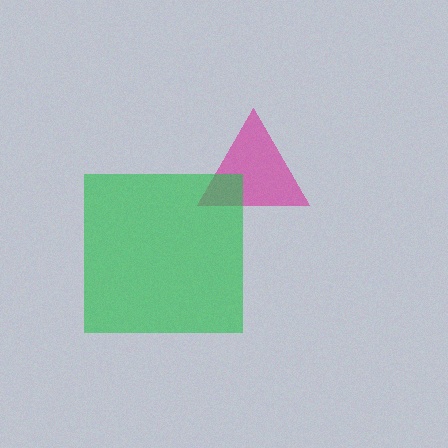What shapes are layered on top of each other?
The layered shapes are: a magenta triangle, a green square.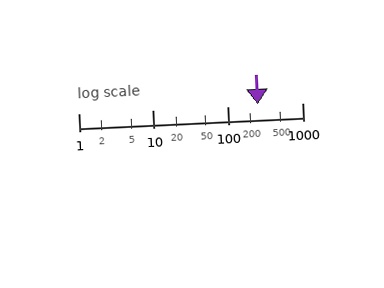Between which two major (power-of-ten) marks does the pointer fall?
The pointer is between 100 and 1000.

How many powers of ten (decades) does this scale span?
The scale spans 3 decades, from 1 to 1000.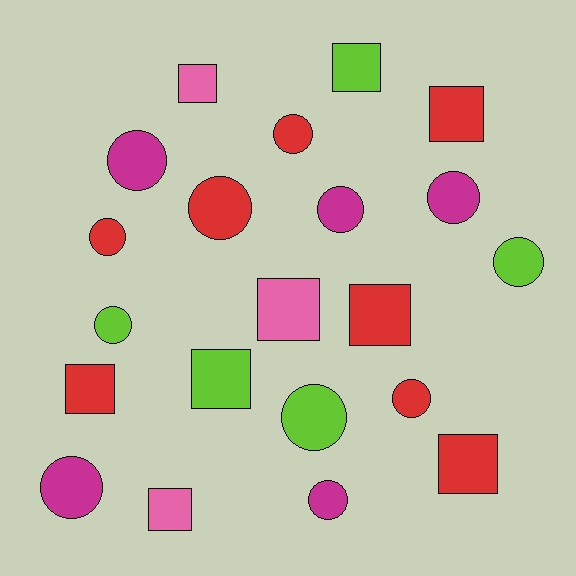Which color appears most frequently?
Red, with 8 objects.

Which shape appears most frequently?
Circle, with 12 objects.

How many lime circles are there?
There are 3 lime circles.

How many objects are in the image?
There are 21 objects.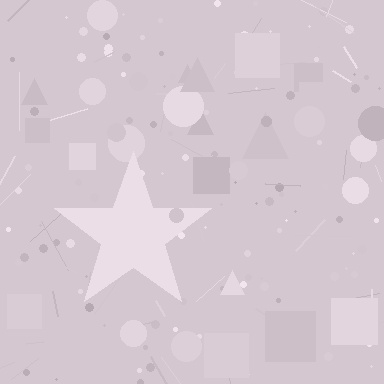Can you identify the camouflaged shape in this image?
The camouflaged shape is a star.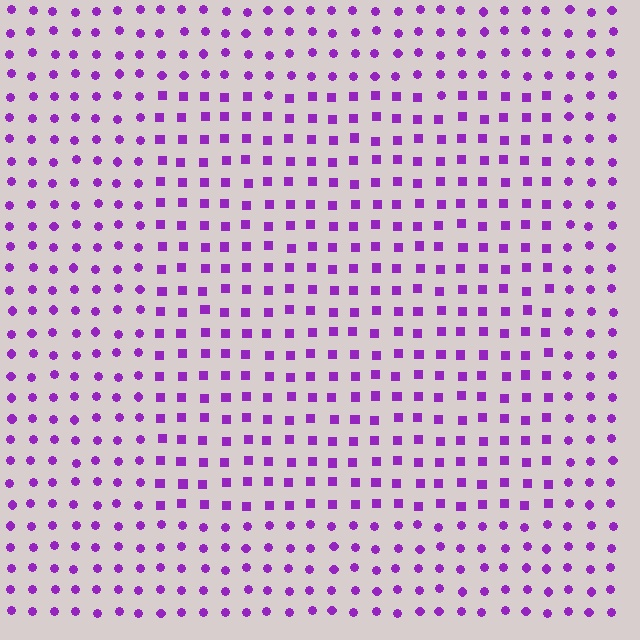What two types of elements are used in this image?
The image uses squares inside the rectangle region and circles outside it.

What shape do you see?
I see a rectangle.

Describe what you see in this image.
The image is filled with small purple elements arranged in a uniform grid. A rectangle-shaped region contains squares, while the surrounding area contains circles. The boundary is defined purely by the change in element shape.